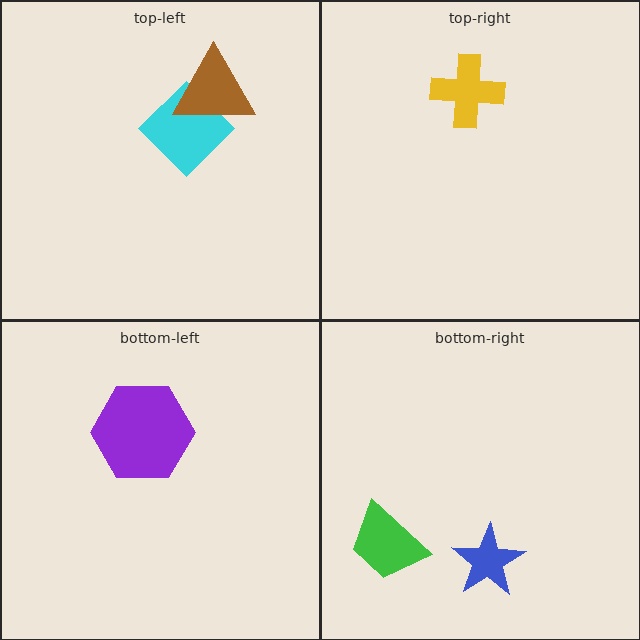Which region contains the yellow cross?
The top-right region.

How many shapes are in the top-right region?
1.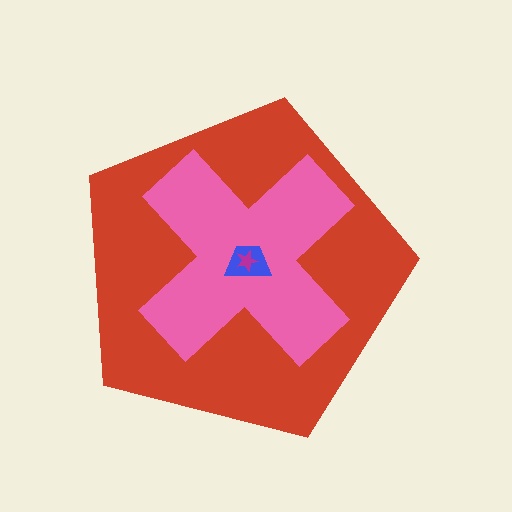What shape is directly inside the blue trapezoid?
The magenta star.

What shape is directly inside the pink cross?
The blue trapezoid.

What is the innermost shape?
The magenta star.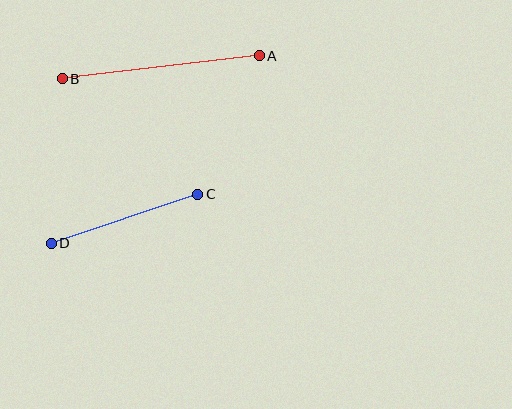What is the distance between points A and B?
The distance is approximately 198 pixels.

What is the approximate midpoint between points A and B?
The midpoint is at approximately (161, 67) pixels.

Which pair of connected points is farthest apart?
Points A and B are farthest apart.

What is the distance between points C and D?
The distance is approximately 155 pixels.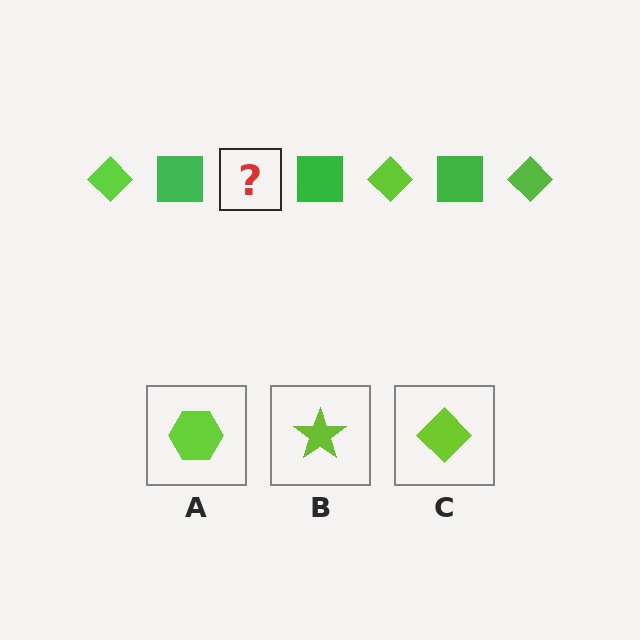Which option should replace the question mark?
Option C.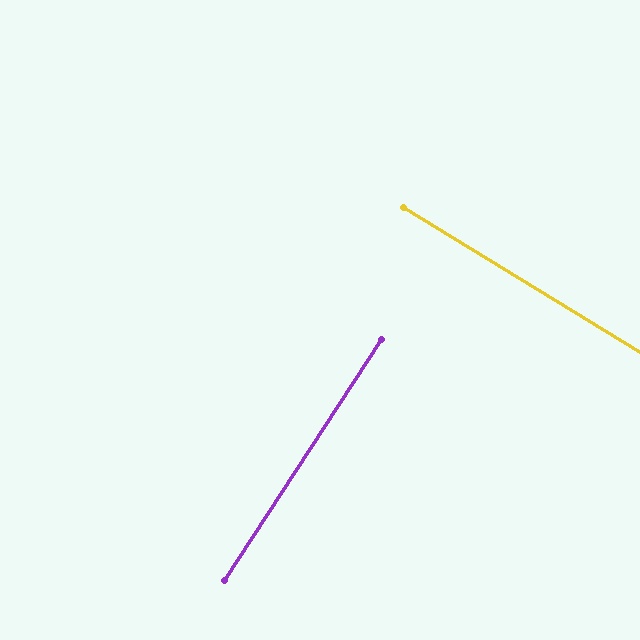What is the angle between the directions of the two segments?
Approximately 88 degrees.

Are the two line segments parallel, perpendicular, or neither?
Perpendicular — they meet at approximately 88°.